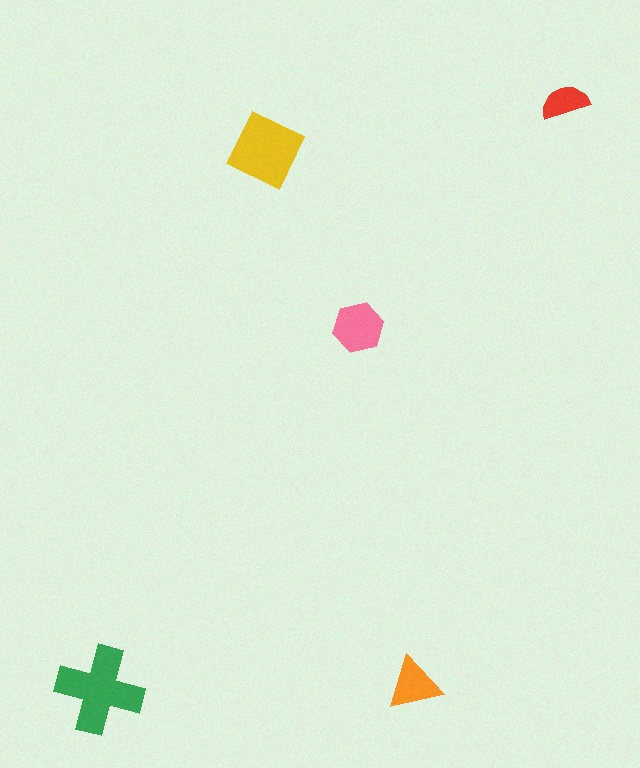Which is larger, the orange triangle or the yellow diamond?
The yellow diamond.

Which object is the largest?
The green cross.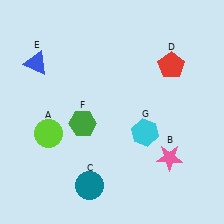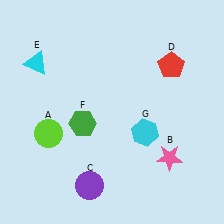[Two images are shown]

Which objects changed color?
C changed from teal to purple. E changed from blue to cyan.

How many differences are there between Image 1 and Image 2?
There are 2 differences between the two images.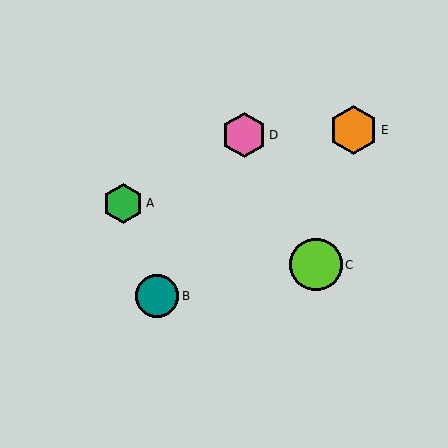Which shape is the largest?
The lime circle (labeled C) is the largest.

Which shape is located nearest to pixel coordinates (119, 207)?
The green hexagon (labeled A) at (123, 203) is nearest to that location.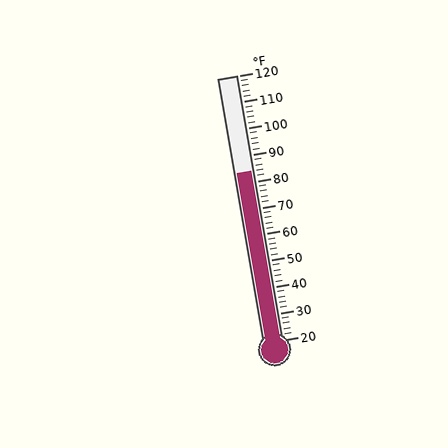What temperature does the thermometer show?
The thermometer shows approximately 84°F.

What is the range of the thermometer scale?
The thermometer scale ranges from 20°F to 120°F.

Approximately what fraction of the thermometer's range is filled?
The thermometer is filled to approximately 65% of its range.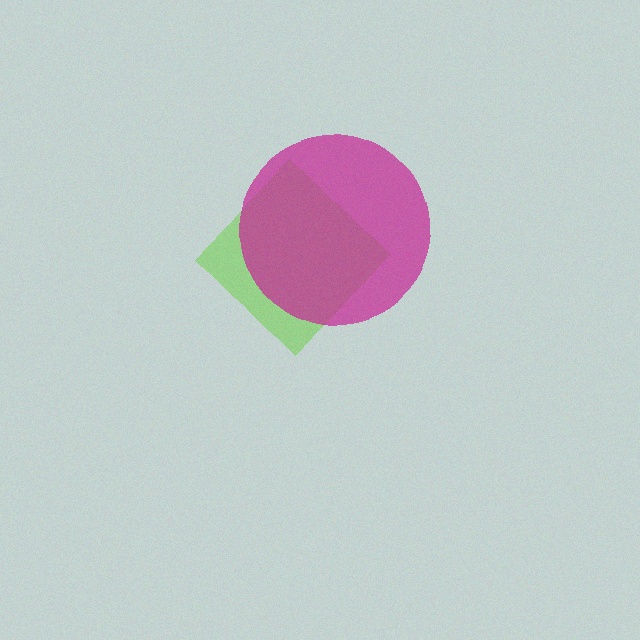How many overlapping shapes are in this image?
There are 2 overlapping shapes in the image.